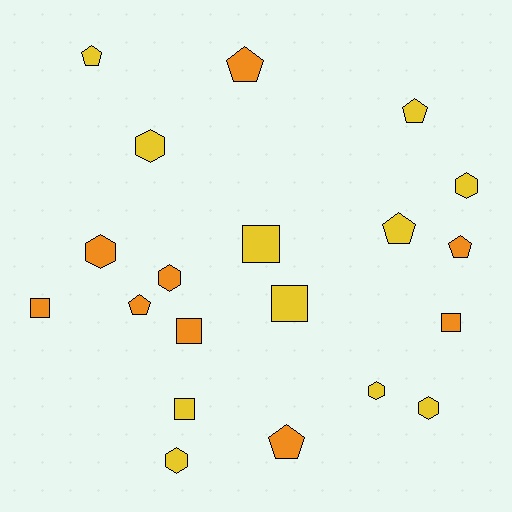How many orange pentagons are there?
There are 4 orange pentagons.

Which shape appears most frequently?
Pentagon, with 7 objects.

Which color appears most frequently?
Yellow, with 11 objects.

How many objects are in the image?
There are 20 objects.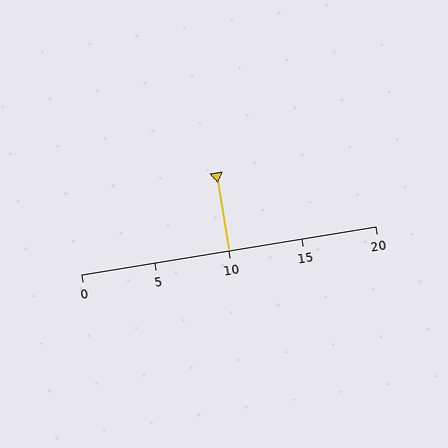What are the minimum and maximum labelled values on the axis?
The axis runs from 0 to 20.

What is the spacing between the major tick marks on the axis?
The major ticks are spaced 5 apart.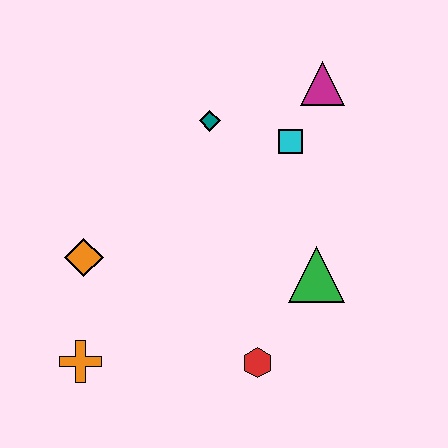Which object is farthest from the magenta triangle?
The orange cross is farthest from the magenta triangle.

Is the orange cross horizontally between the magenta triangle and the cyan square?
No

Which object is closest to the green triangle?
The red hexagon is closest to the green triangle.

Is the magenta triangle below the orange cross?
No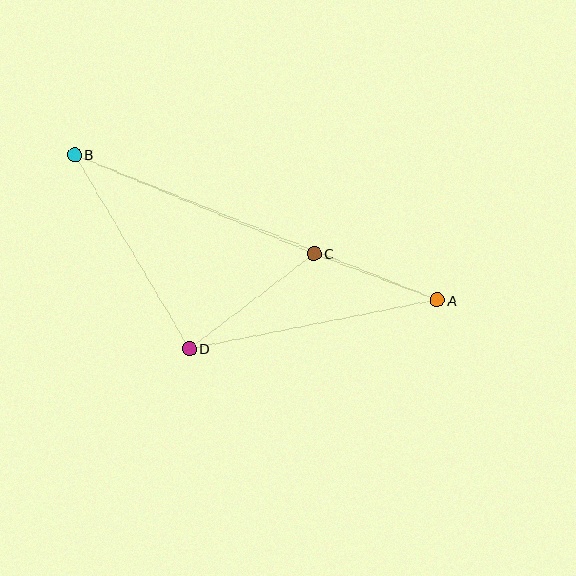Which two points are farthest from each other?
Points A and B are farthest from each other.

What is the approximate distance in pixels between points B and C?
The distance between B and C is approximately 259 pixels.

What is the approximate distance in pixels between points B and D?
The distance between B and D is approximately 225 pixels.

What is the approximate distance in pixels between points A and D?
The distance between A and D is approximately 252 pixels.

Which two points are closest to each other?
Points A and C are closest to each other.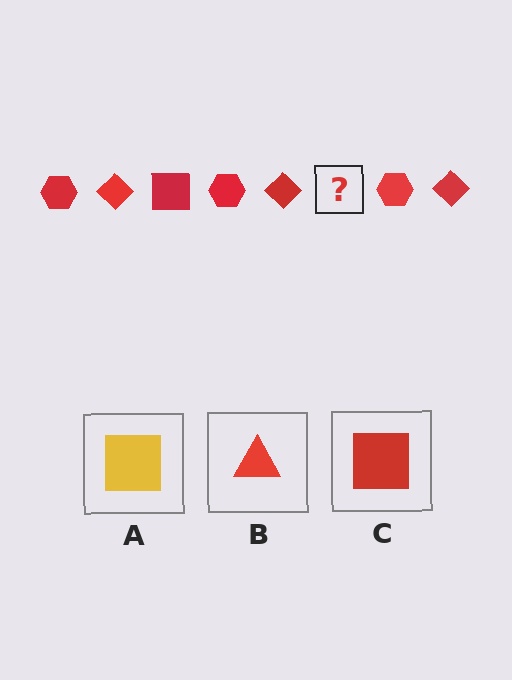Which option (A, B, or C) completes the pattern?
C.